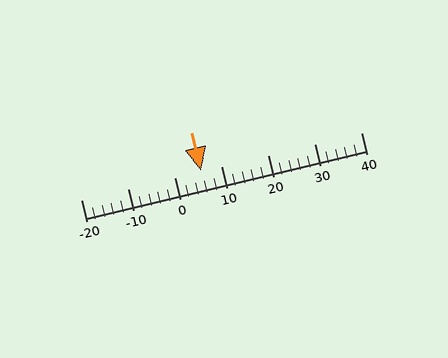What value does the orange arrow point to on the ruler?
The orange arrow points to approximately 6.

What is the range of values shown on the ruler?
The ruler shows values from -20 to 40.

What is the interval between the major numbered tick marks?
The major tick marks are spaced 10 units apart.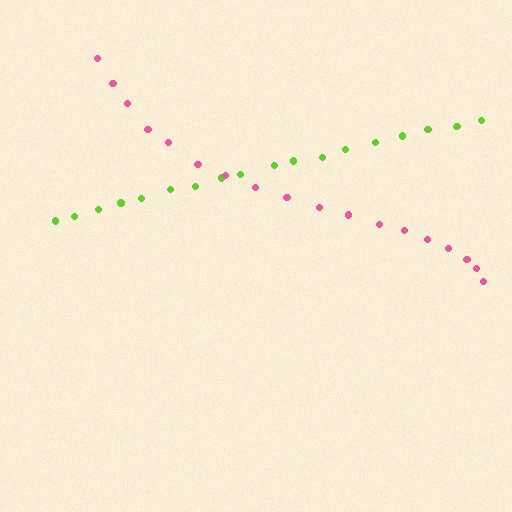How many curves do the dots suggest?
There are 2 distinct paths.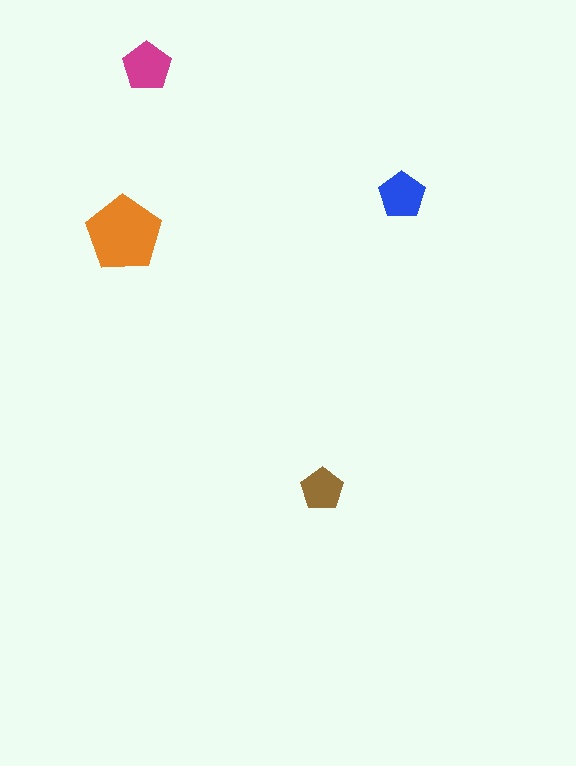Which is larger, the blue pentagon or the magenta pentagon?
The magenta one.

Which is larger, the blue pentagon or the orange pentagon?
The orange one.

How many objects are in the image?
There are 4 objects in the image.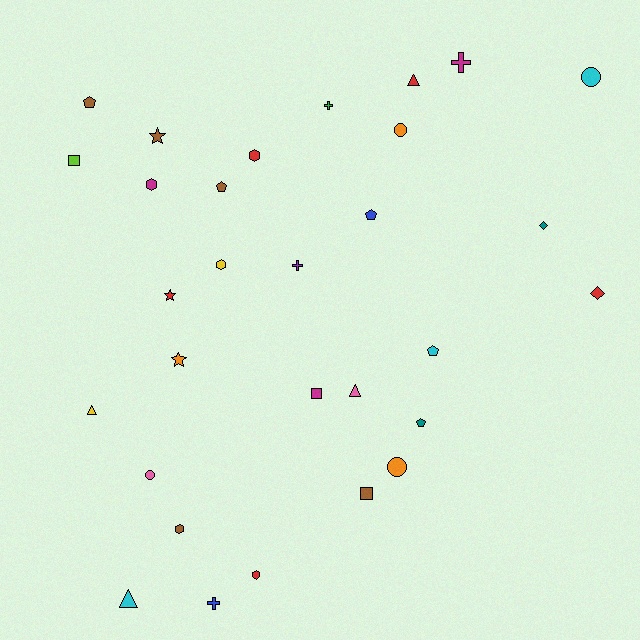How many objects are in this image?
There are 30 objects.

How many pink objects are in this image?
There are 2 pink objects.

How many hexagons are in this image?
There are 5 hexagons.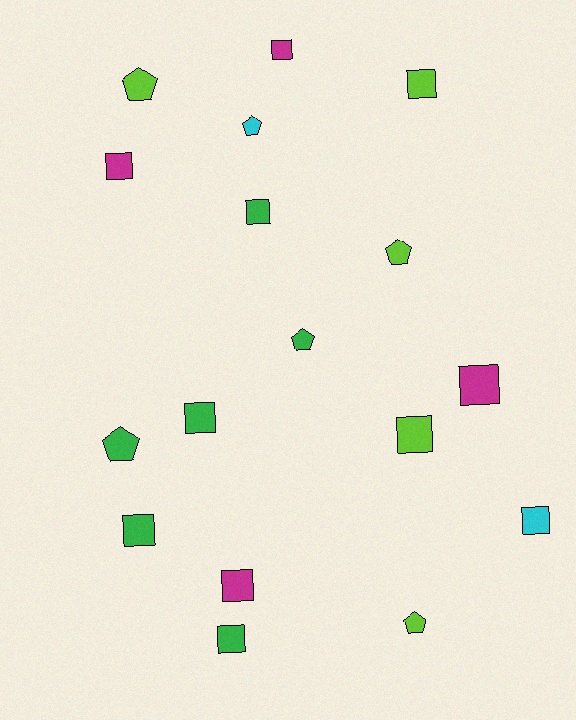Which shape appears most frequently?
Square, with 11 objects.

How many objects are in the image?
There are 17 objects.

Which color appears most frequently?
Green, with 6 objects.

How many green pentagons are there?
There are 2 green pentagons.